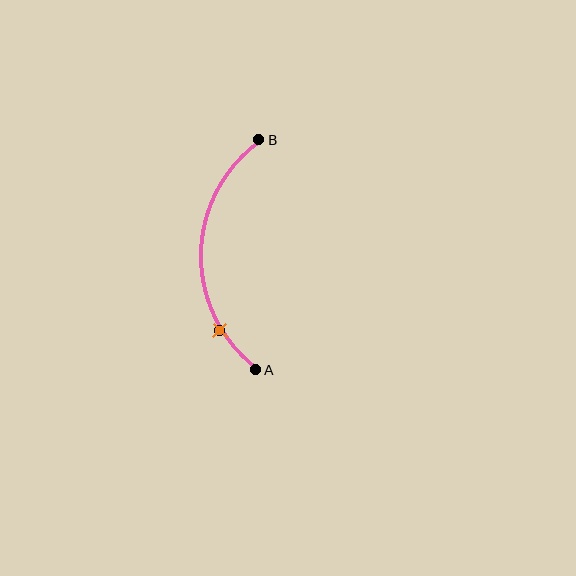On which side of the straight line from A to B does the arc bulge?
The arc bulges to the left of the straight line connecting A and B.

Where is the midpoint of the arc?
The arc midpoint is the point on the curve farthest from the straight line joining A and B. It sits to the left of that line.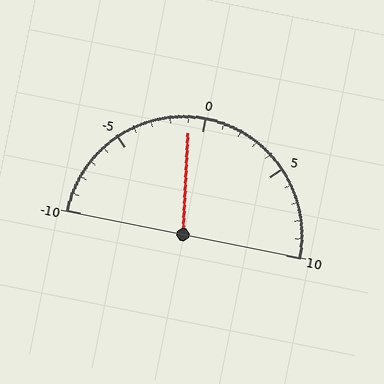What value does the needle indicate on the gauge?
The needle indicates approximately -1.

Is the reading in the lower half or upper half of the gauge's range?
The reading is in the lower half of the range (-10 to 10).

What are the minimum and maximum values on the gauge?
The gauge ranges from -10 to 10.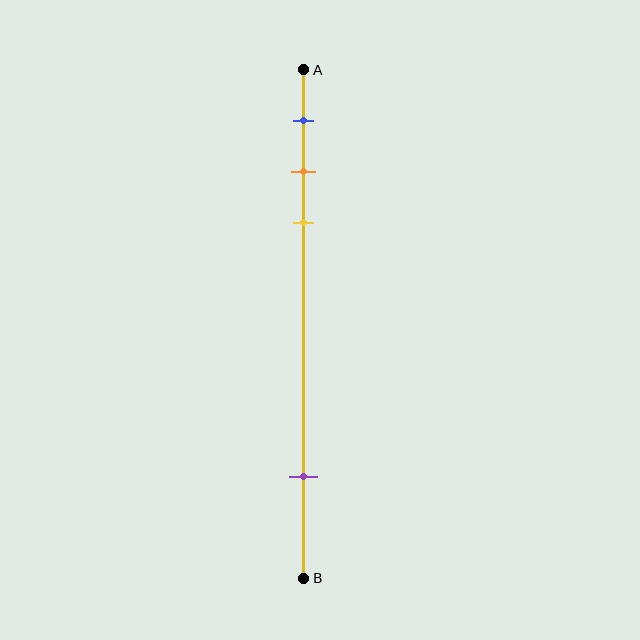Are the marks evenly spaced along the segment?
No, the marks are not evenly spaced.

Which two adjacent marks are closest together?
The orange and yellow marks are the closest adjacent pair.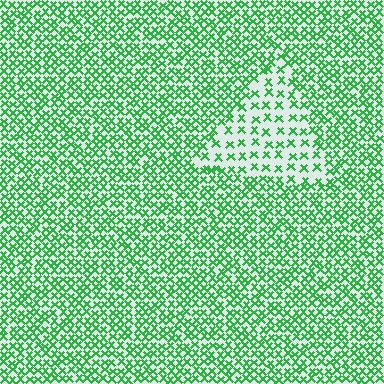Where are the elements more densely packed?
The elements are more densely packed outside the triangle boundary.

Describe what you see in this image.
The image contains small green elements arranged at two different densities. A triangle-shaped region is visible where the elements are less densely packed than the surrounding area.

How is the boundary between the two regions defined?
The boundary is defined by a change in element density (approximately 2.2x ratio). All elements are the same color, size, and shape.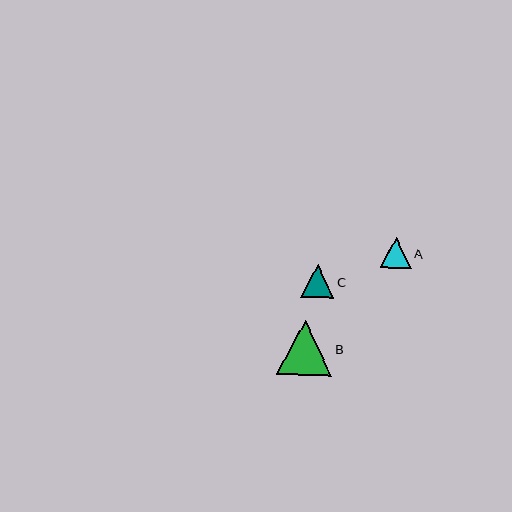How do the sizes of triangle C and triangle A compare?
Triangle C and triangle A are approximately the same size.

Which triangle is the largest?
Triangle B is the largest with a size of approximately 54 pixels.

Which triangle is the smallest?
Triangle A is the smallest with a size of approximately 31 pixels.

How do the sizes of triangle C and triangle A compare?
Triangle C and triangle A are approximately the same size.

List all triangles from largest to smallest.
From largest to smallest: B, C, A.